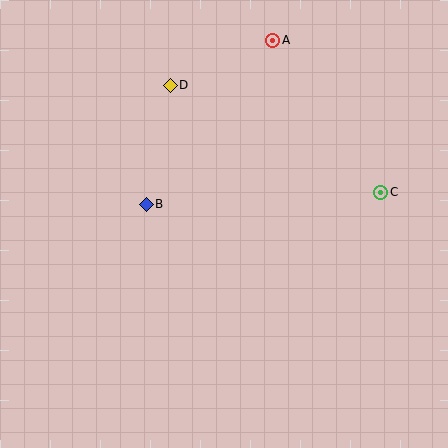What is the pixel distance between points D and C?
The distance between D and C is 236 pixels.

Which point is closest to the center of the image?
Point B at (146, 204) is closest to the center.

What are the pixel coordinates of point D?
Point D is at (170, 85).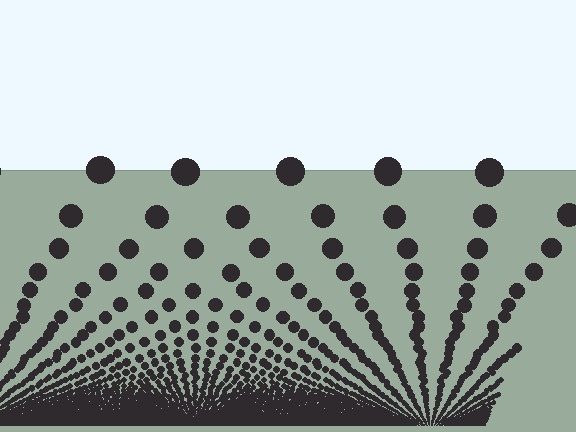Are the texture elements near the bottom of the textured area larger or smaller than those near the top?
Smaller. The gradient is inverted — elements near the bottom are smaller and denser.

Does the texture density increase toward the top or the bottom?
Density increases toward the bottom.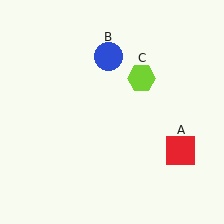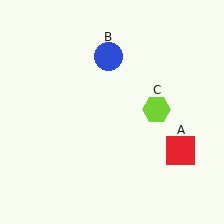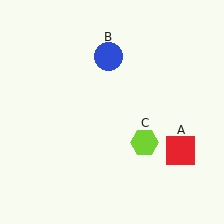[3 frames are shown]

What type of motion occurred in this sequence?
The lime hexagon (object C) rotated clockwise around the center of the scene.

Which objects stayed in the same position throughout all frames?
Red square (object A) and blue circle (object B) remained stationary.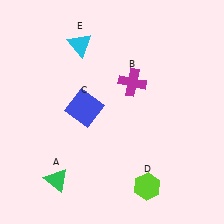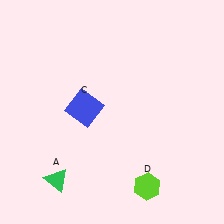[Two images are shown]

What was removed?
The magenta cross (B), the cyan triangle (E) were removed in Image 2.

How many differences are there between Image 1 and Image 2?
There are 2 differences between the two images.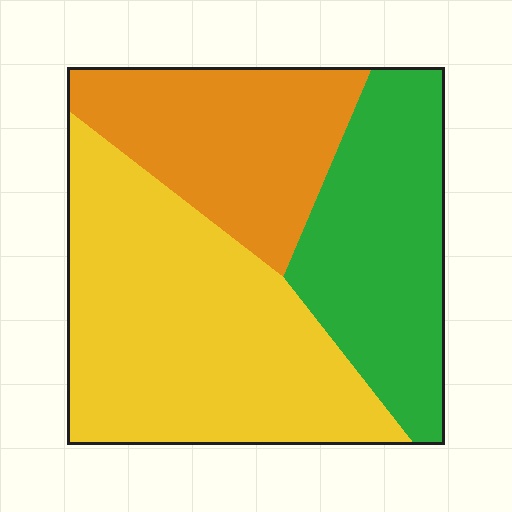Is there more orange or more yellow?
Yellow.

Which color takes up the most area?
Yellow, at roughly 45%.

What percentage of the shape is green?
Green covers roughly 30% of the shape.